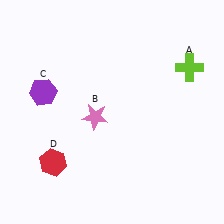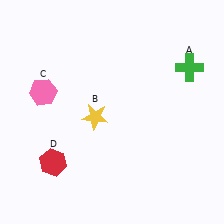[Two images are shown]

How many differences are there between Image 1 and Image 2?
There are 3 differences between the two images.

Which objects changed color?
A changed from lime to green. B changed from pink to yellow. C changed from purple to pink.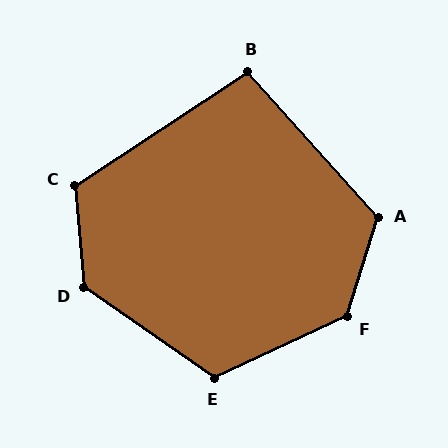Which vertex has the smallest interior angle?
B, at approximately 98 degrees.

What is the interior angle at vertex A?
Approximately 121 degrees (obtuse).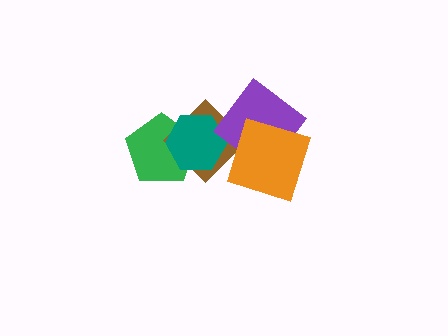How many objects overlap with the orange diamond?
2 objects overlap with the orange diamond.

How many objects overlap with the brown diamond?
4 objects overlap with the brown diamond.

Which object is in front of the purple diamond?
The orange diamond is in front of the purple diamond.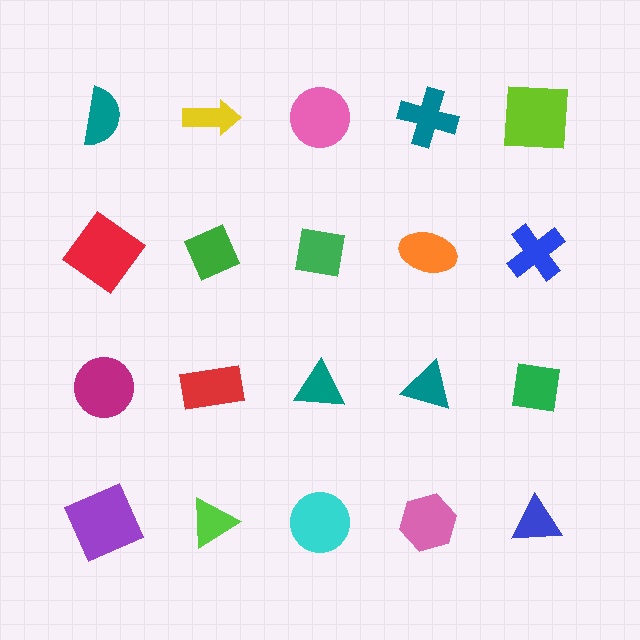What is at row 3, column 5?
A green square.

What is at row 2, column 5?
A blue cross.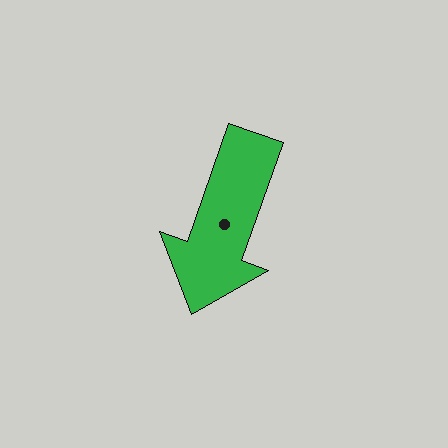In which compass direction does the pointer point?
South.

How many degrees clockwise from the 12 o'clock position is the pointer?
Approximately 199 degrees.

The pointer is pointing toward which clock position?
Roughly 7 o'clock.